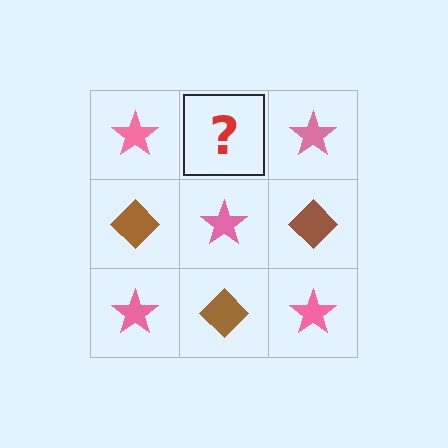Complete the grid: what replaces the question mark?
The question mark should be replaced with a brown diamond.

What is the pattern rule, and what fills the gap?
The rule is that it alternates pink star and brown diamond in a checkerboard pattern. The gap should be filled with a brown diamond.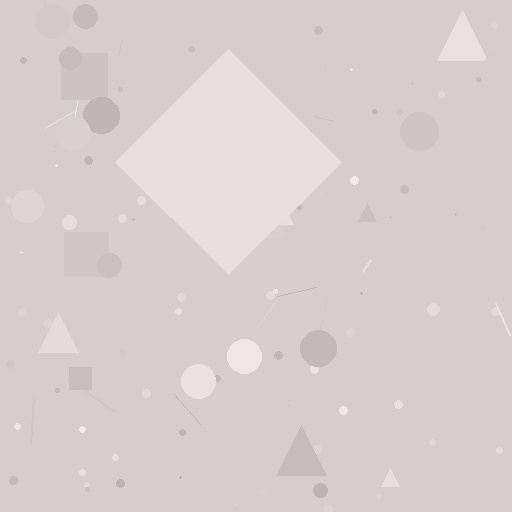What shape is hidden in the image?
A diamond is hidden in the image.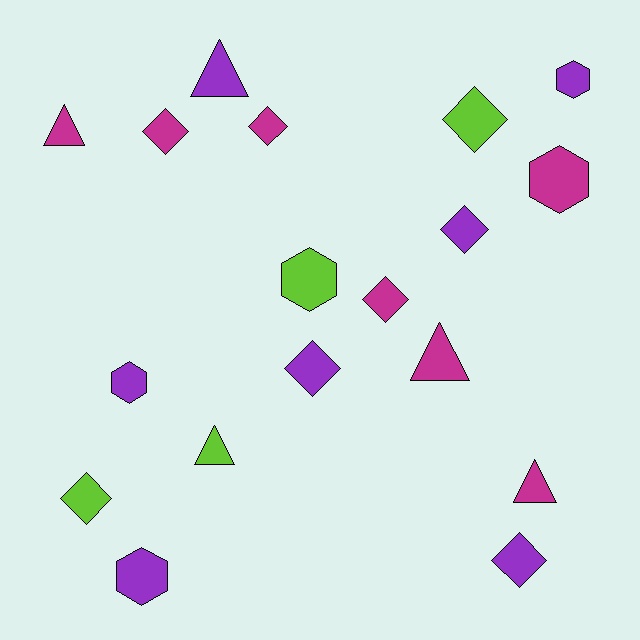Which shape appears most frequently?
Diamond, with 8 objects.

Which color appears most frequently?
Purple, with 7 objects.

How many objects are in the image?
There are 18 objects.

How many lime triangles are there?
There is 1 lime triangle.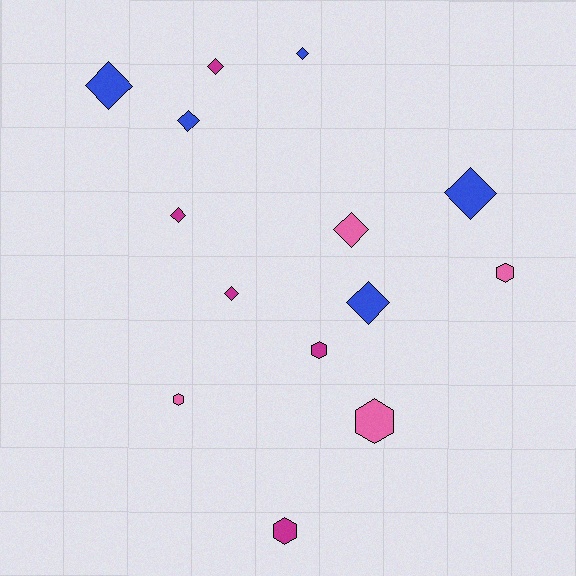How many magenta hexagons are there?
There are 2 magenta hexagons.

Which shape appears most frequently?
Diamond, with 9 objects.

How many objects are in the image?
There are 14 objects.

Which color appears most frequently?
Magenta, with 5 objects.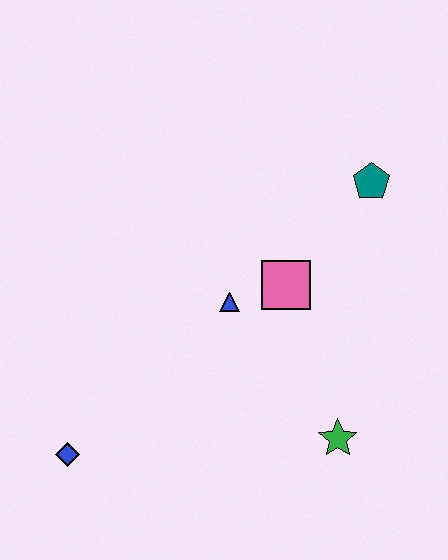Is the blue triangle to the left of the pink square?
Yes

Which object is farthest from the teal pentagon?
The blue diamond is farthest from the teal pentagon.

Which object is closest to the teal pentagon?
The pink square is closest to the teal pentagon.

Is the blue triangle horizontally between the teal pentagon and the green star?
No